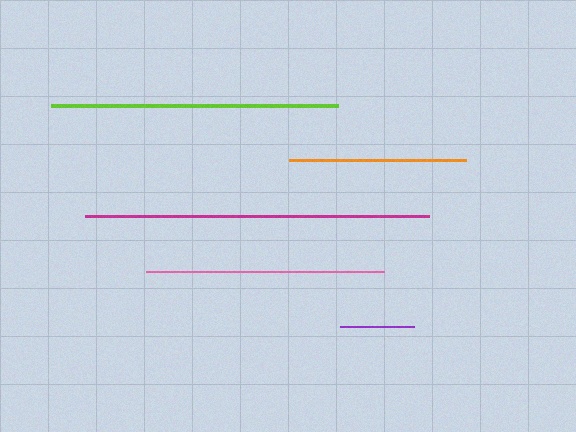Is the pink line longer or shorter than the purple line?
The pink line is longer than the purple line.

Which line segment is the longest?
The magenta line is the longest at approximately 344 pixels.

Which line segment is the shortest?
The purple line is the shortest at approximately 75 pixels.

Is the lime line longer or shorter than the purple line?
The lime line is longer than the purple line.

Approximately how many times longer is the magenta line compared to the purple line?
The magenta line is approximately 4.6 times the length of the purple line.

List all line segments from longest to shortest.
From longest to shortest: magenta, lime, pink, orange, purple.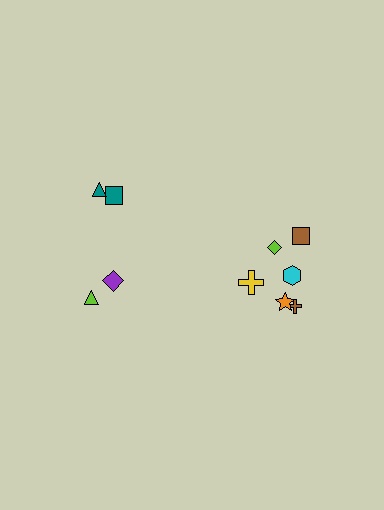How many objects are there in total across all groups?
There are 10 objects.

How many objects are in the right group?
There are 6 objects.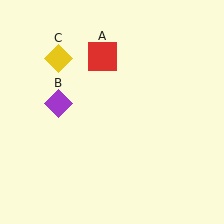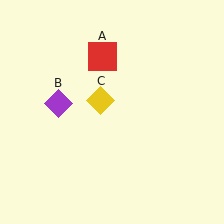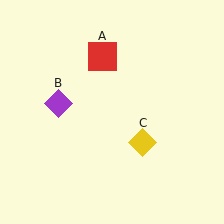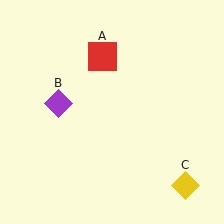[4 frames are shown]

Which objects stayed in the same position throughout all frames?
Red square (object A) and purple diamond (object B) remained stationary.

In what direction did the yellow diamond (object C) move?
The yellow diamond (object C) moved down and to the right.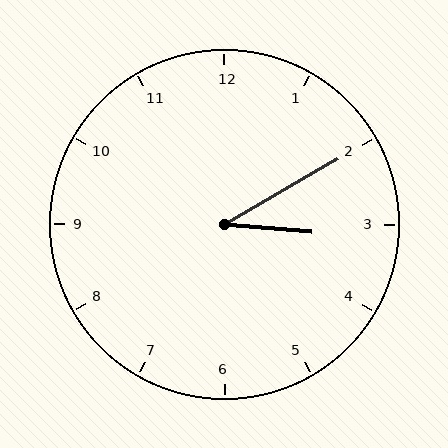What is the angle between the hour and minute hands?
Approximately 35 degrees.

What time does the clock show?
3:10.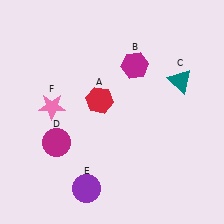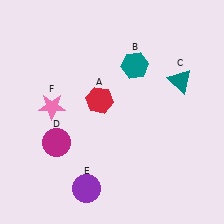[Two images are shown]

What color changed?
The hexagon (B) changed from magenta in Image 1 to teal in Image 2.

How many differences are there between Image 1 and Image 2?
There is 1 difference between the two images.